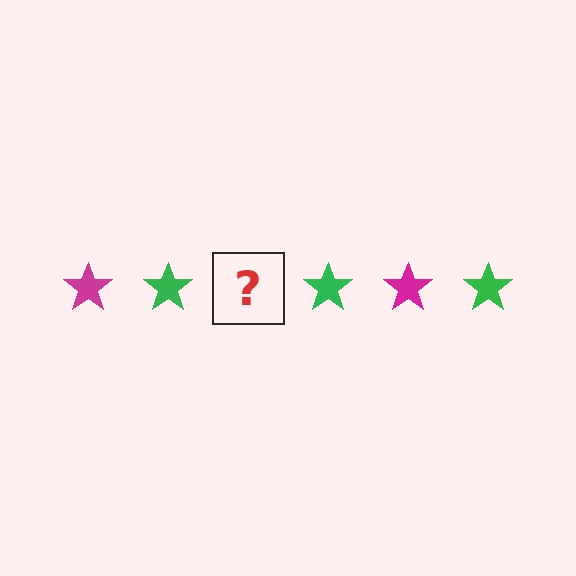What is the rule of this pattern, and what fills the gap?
The rule is that the pattern cycles through magenta, green stars. The gap should be filled with a magenta star.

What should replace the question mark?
The question mark should be replaced with a magenta star.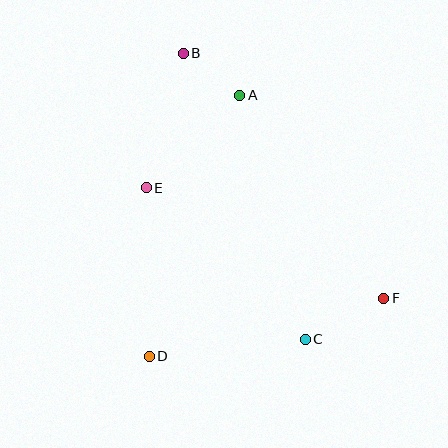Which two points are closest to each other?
Points A and B are closest to each other.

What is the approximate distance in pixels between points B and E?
The distance between B and E is approximately 139 pixels.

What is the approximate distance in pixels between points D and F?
The distance between D and F is approximately 241 pixels.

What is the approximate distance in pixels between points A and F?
The distance between A and F is approximately 249 pixels.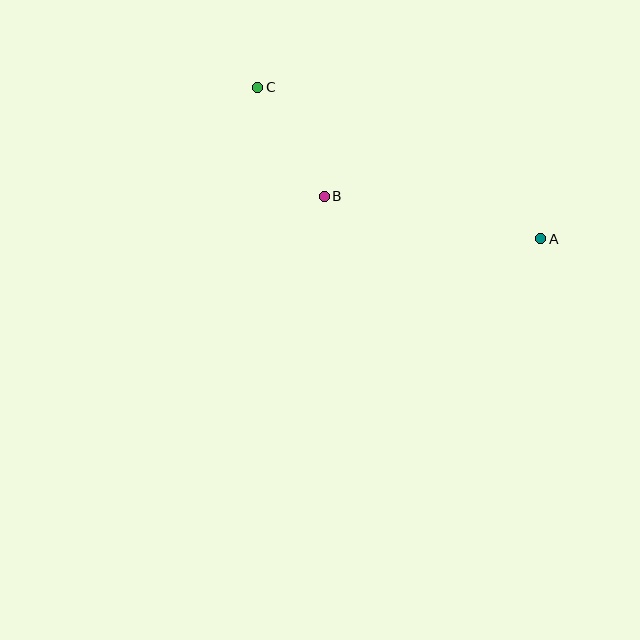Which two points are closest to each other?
Points B and C are closest to each other.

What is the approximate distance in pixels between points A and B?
The distance between A and B is approximately 221 pixels.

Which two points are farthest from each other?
Points A and C are farthest from each other.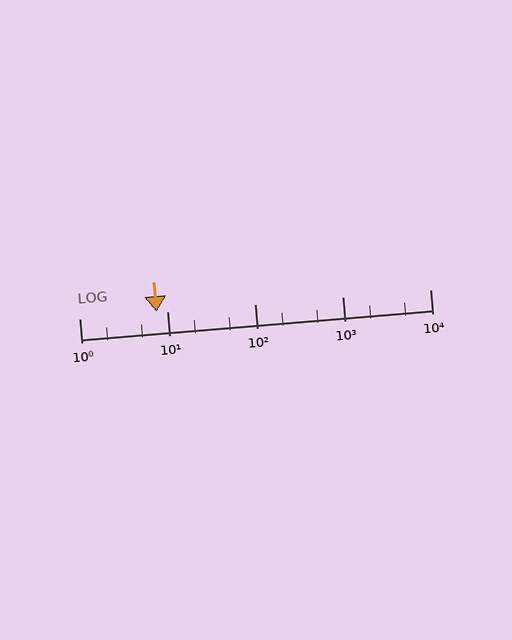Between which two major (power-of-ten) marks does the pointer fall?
The pointer is between 1 and 10.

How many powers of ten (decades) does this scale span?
The scale spans 4 decades, from 1 to 10000.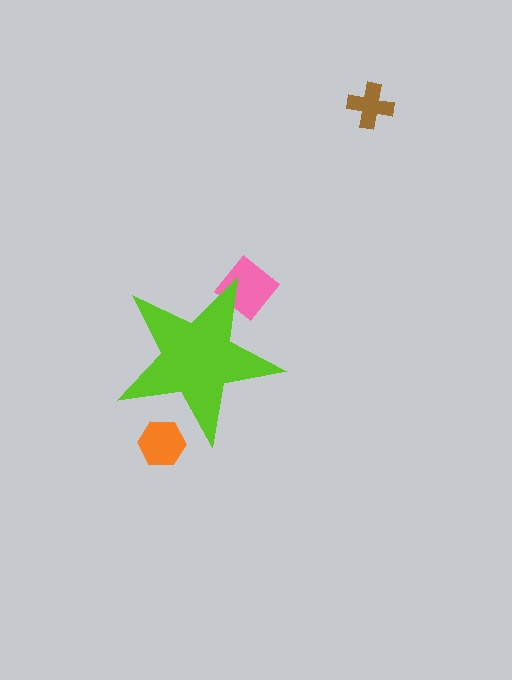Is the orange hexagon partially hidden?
Yes, the orange hexagon is partially hidden behind the lime star.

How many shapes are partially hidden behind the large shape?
2 shapes are partially hidden.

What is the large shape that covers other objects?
A lime star.